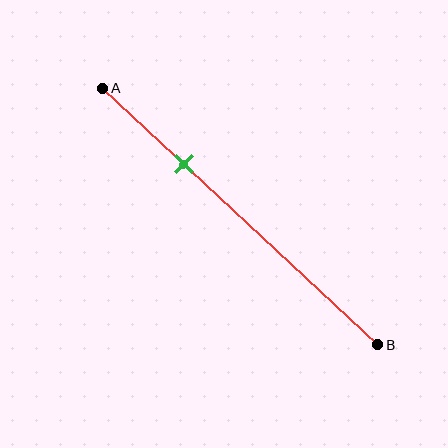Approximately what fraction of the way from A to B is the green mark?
The green mark is approximately 30% of the way from A to B.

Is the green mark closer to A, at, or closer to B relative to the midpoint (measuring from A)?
The green mark is closer to point A than the midpoint of segment AB.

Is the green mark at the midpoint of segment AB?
No, the mark is at about 30% from A, not at the 50% midpoint.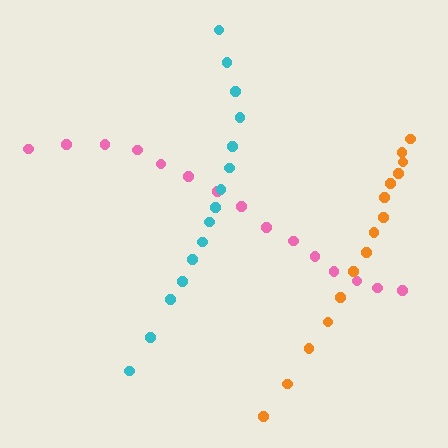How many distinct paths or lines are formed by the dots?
There are 3 distinct paths.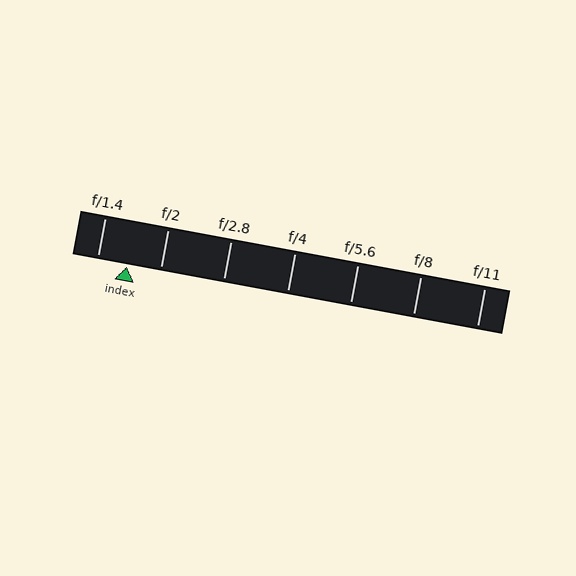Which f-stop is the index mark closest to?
The index mark is closest to f/1.4.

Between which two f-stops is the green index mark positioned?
The index mark is between f/1.4 and f/2.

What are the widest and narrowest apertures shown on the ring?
The widest aperture shown is f/1.4 and the narrowest is f/11.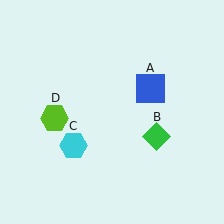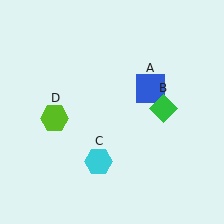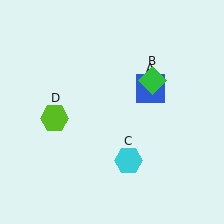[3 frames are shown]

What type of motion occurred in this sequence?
The green diamond (object B), cyan hexagon (object C) rotated counterclockwise around the center of the scene.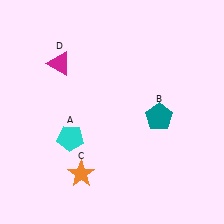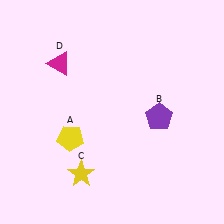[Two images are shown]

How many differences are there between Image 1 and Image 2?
There are 3 differences between the two images.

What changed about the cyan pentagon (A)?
In Image 1, A is cyan. In Image 2, it changed to yellow.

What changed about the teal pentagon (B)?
In Image 1, B is teal. In Image 2, it changed to purple.